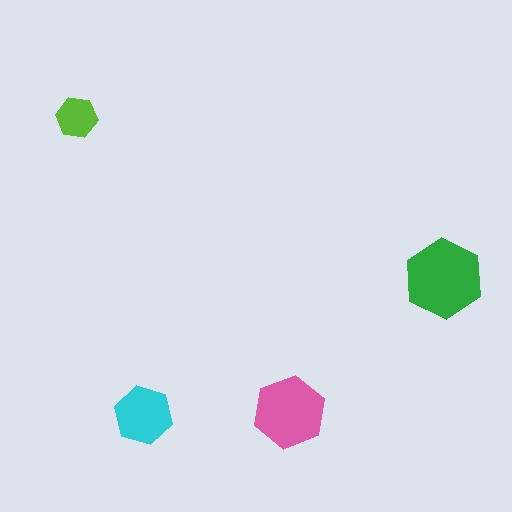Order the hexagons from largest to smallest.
the green one, the pink one, the cyan one, the lime one.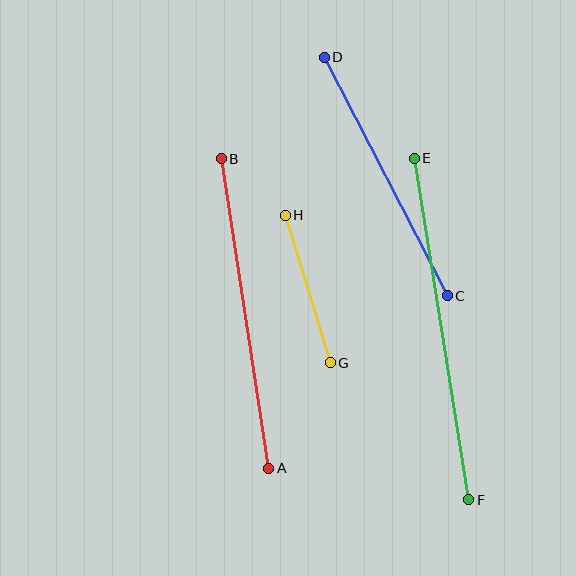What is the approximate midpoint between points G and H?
The midpoint is at approximately (308, 289) pixels.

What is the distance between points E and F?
The distance is approximately 346 pixels.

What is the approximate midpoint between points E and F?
The midpoint is at approximately (442, 329) pixels.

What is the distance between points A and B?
The distance is approximately 313 pixels.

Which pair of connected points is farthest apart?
Points E and F are farthest apart.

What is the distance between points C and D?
The distance is approximately 268 pixels.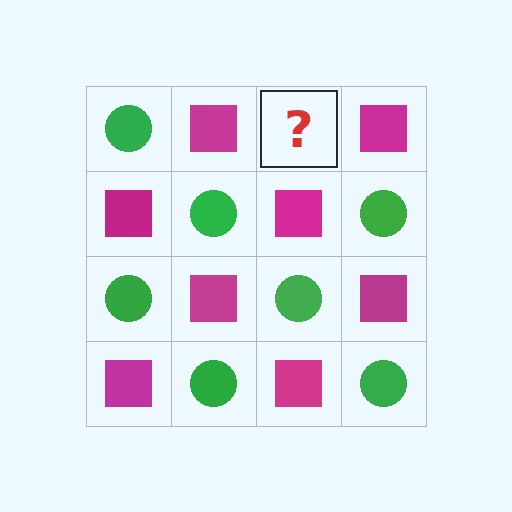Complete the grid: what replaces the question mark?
The question mark should be replaced with a green circle.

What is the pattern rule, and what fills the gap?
The rule is that it alternates green circle and magenta square in a checkerboard pattern. The gap should be filled with a green circle.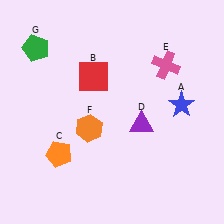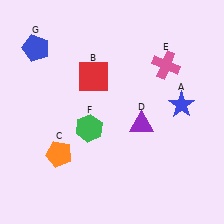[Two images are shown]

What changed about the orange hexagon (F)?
In Image 1, F is orange. In Image 2, it changed to green.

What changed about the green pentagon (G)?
In Image 1, G is green. In Image 2, it changed to blue.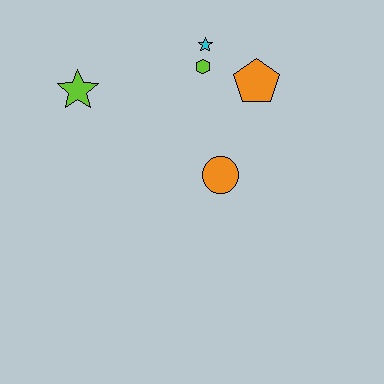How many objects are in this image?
There are 5 objects.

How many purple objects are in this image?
There are no purple objects.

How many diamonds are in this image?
There are no diamonds.